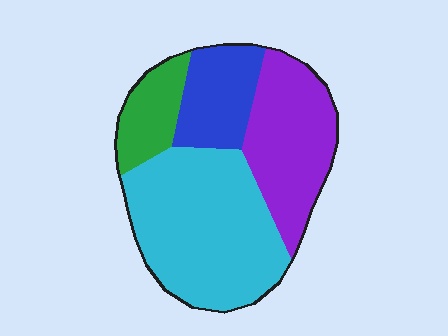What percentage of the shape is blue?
Blue covers roughly 15% of the shape.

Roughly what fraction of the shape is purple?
Purple covers roughly 25% of the shape.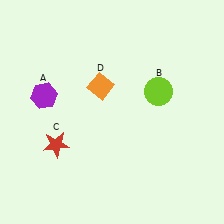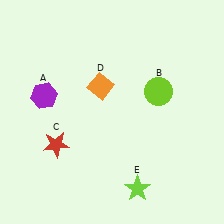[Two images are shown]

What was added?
A lime star (E) was added in Image 2.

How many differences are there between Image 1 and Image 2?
There is 1 difference between the two images.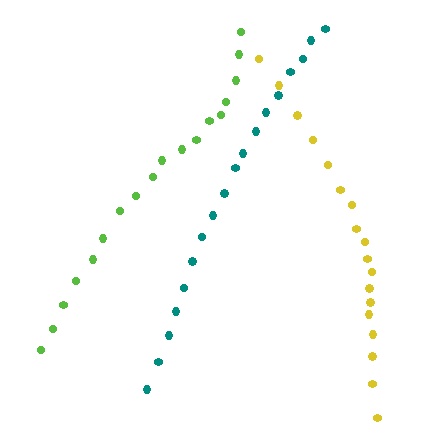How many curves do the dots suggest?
There are 3 distinct paths.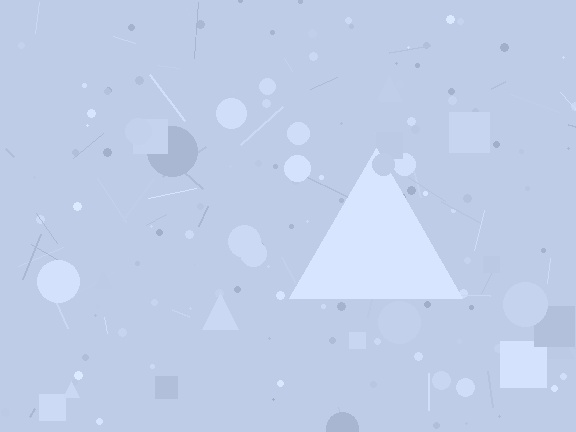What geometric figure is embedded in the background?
A triangle is embedded in the background.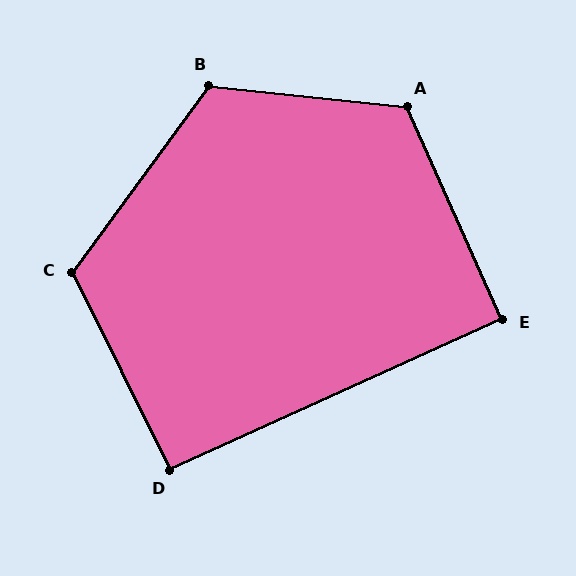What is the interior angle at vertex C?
Approximately 117 degrees (obtuse).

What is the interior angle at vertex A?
Approximately 120 degrees (obtuse).